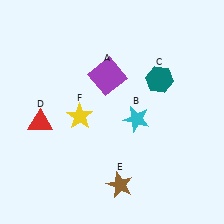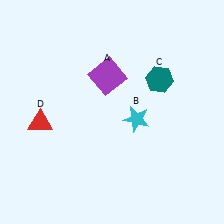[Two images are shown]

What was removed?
The brown star (E), the yellow star (F) were removed in Image 2.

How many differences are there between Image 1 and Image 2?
There are 2 differences between the two images.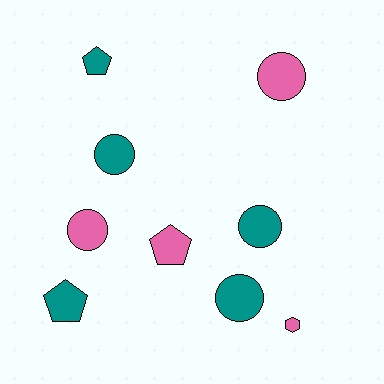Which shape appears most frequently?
Circle, with 5 objects.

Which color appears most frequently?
Teal, with 5 objects.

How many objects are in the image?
There are 9 objects.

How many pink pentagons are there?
There is 1 pink pentagon.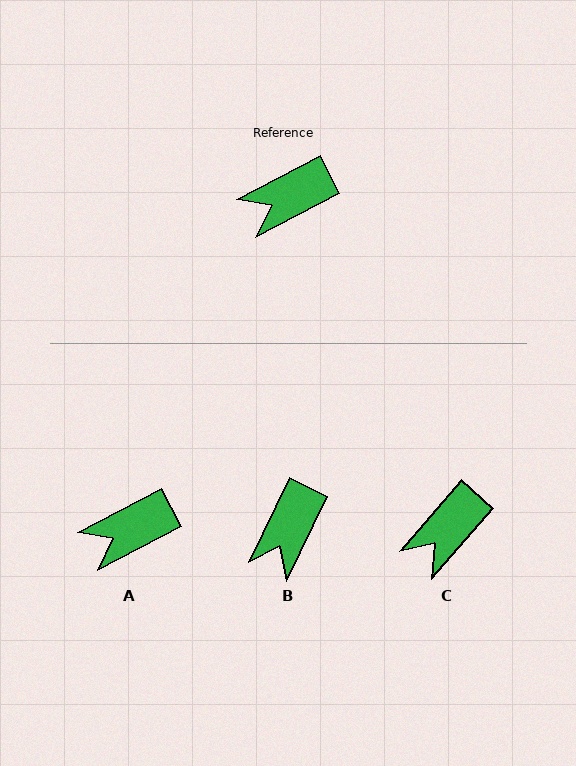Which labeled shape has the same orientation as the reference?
A.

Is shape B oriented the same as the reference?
No, it is off by about 36 degrees.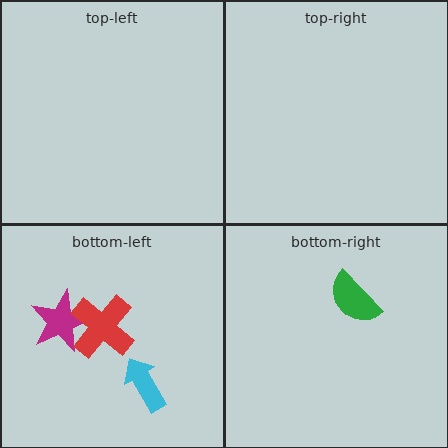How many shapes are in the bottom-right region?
1.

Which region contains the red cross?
The bottom-left region.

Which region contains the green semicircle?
The bottom-right region.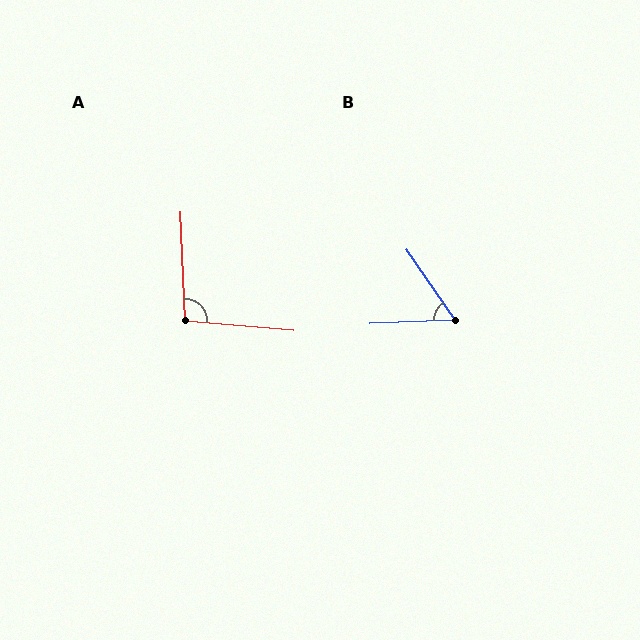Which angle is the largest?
A, at approximately 98 degrees.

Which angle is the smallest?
B, at approximately 58 degrees.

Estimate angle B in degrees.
Approximately 58 degrees.